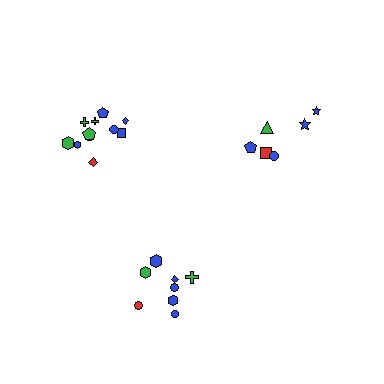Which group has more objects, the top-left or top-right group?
The top-left group.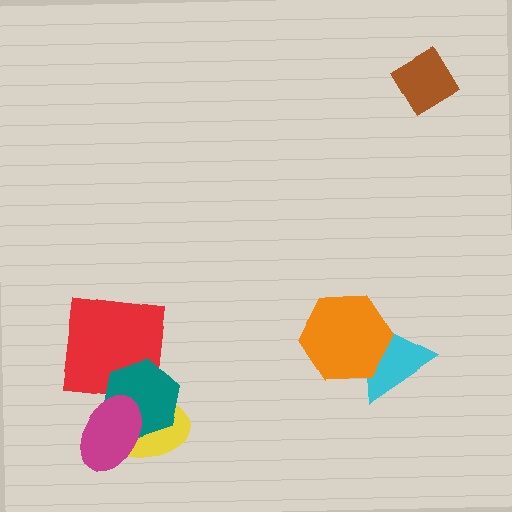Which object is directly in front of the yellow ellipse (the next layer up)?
The red square is directly in front of the yellow ellipse.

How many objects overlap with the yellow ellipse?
3 objects overlap with the yellow ellipse.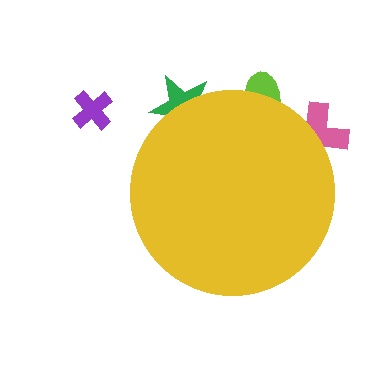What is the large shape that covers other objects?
A yellow circle.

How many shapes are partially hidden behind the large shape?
3 shapes are partially hidden.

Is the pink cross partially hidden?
Yes, the pink cross is partially hidden behind the yellow circle.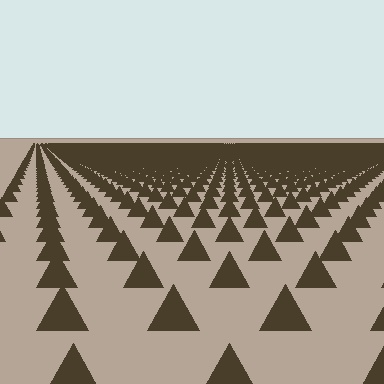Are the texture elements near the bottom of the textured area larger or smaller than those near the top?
Larger. Near the bottom, elements are closer to the viewer and appear at a bigger on-screen size.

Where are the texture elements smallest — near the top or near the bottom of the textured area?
Near the top.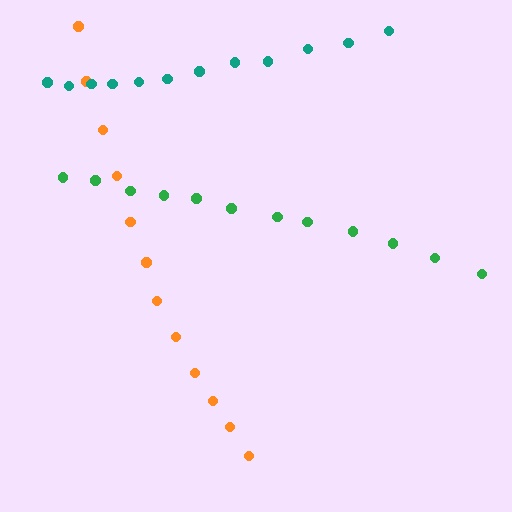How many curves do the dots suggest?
There are 3 distinct paths.